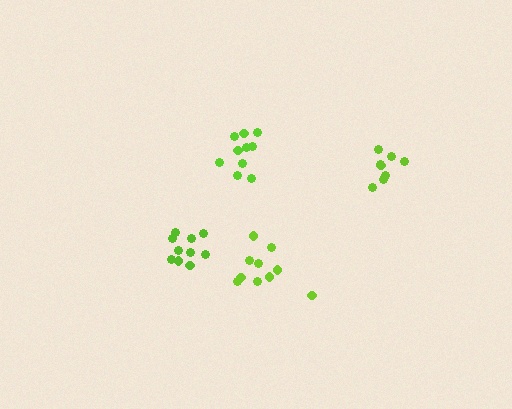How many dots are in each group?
Group 1: 10 dots, Group 2: 10 dots, Group 3: 10 dots, Group 4: 8 dots (38 total).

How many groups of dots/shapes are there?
There are 4 groups.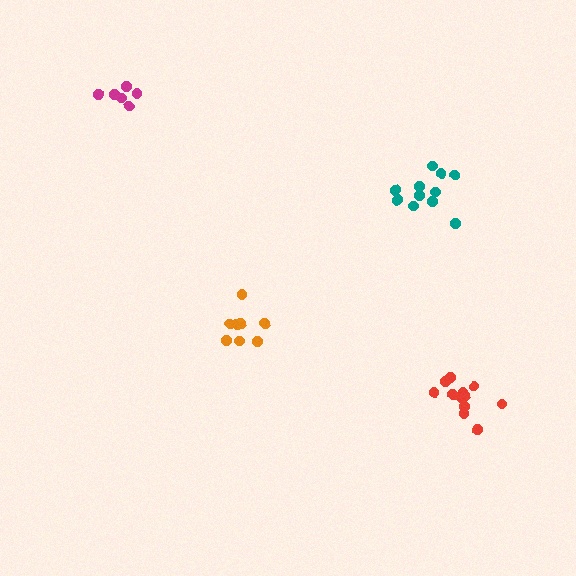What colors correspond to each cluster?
The clusters are colored: red, magenta, teal, orange.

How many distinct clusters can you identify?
There are 4 distinct clusters.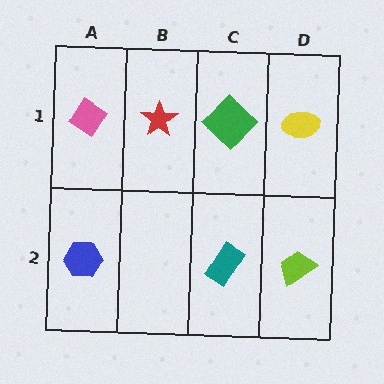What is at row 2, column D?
A lime trapezoid.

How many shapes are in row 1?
4 shapes.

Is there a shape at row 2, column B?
No, that cell is empty.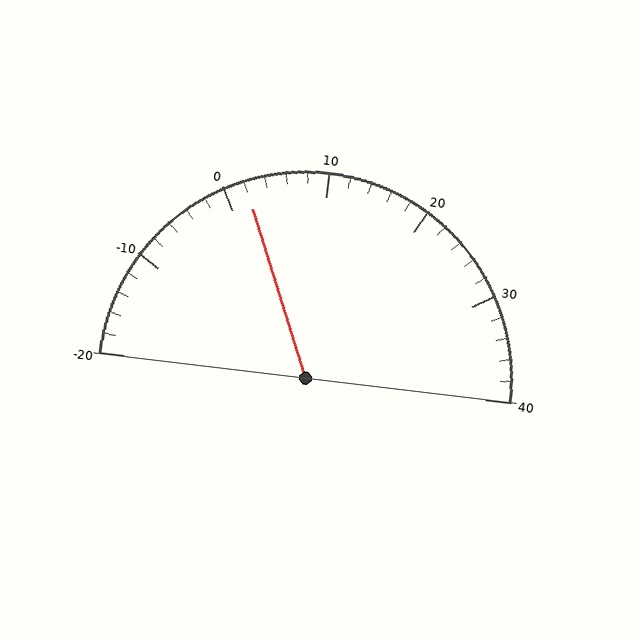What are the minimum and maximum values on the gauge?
The gauge ranges from -20 to 40.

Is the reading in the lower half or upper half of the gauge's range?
The reading is in the lower half of the range (-20 to 40).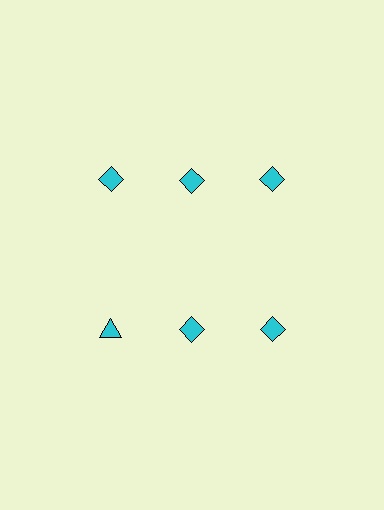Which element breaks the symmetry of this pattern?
The cyan triangle in the second row, leftmost column breaks the symmetry. All other shapes are cyan diamonds.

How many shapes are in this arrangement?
There are 6 shapes arranged in a grid pattern.